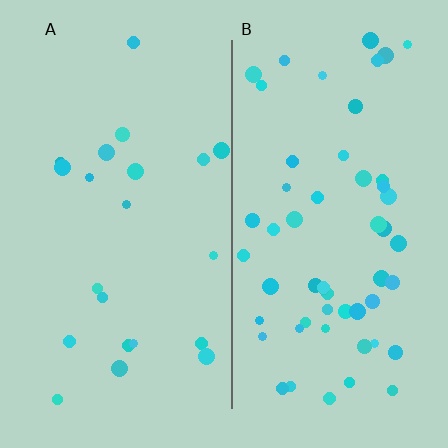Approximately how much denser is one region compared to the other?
Approximately 2.6× — region B over region A.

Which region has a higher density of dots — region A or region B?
B (the right).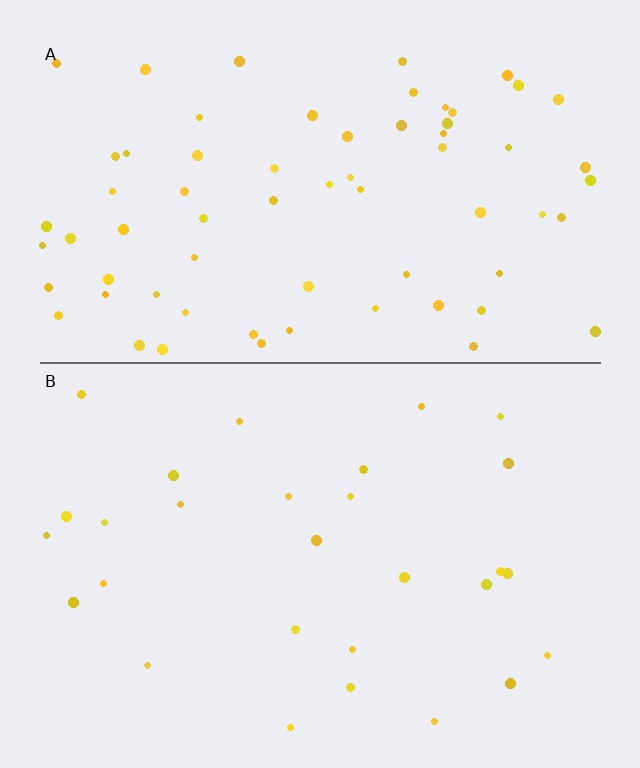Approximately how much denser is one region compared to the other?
Approximately 2.4× — region A over region B.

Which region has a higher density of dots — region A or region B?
A (the top).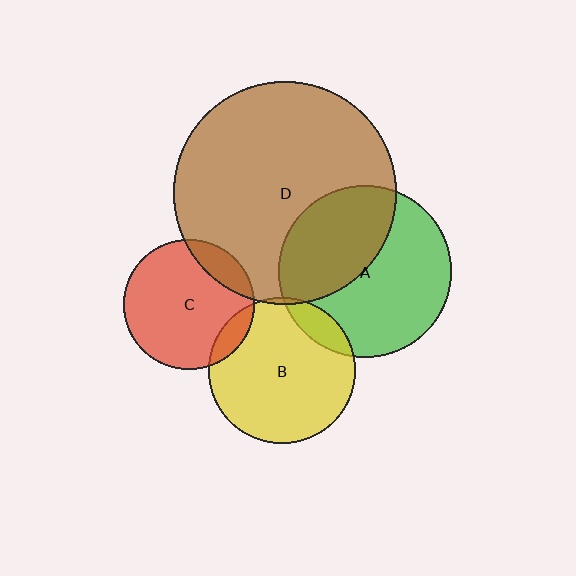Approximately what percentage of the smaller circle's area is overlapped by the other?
Approximately 10%.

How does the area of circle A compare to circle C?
Approximately 1.7 times.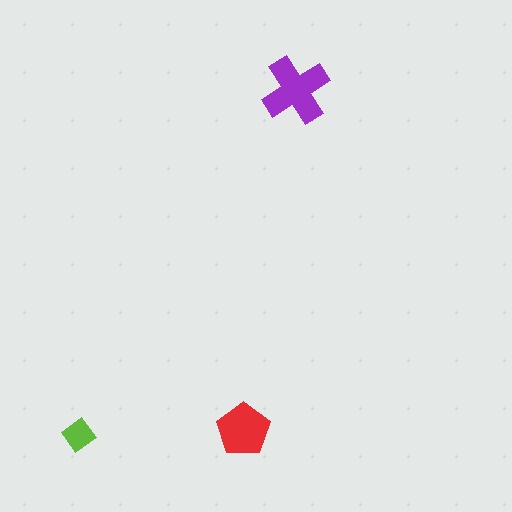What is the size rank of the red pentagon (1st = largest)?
2nd.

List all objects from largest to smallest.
The purple cross, the red pentagon, the lime diamond.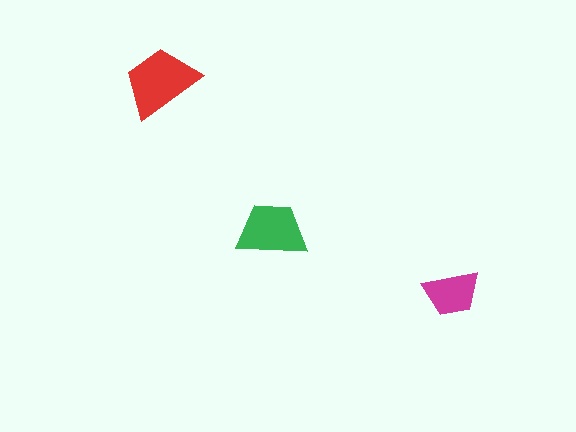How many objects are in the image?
There are 3 objects in the image.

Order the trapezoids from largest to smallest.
the red one, the green one, the magenta one.